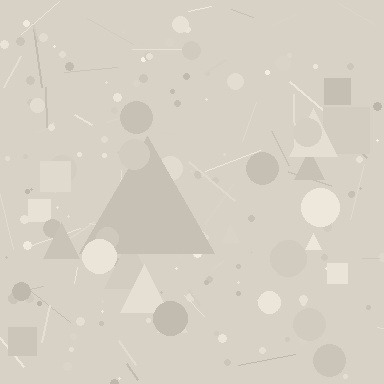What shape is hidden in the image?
A triangle is hidden in the image.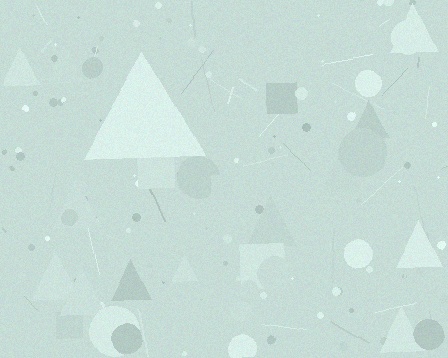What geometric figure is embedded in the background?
A triangle is embedded in the background.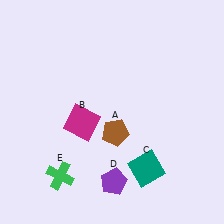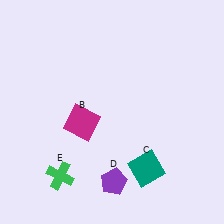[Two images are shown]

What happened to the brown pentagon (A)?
The brown pentagon (A) was removed in Image 2. It was in the bottom-right area of Image 1.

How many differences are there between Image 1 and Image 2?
There is 1 difference between the two images.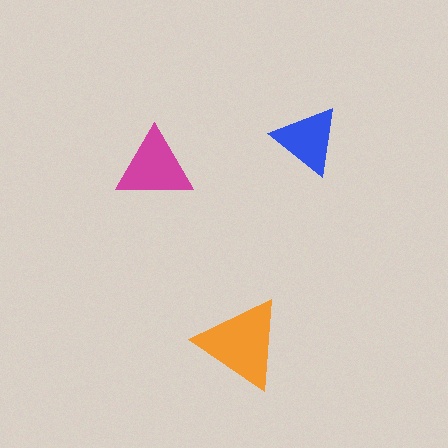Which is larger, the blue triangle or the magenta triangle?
The magenta one.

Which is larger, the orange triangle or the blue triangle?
The orange one.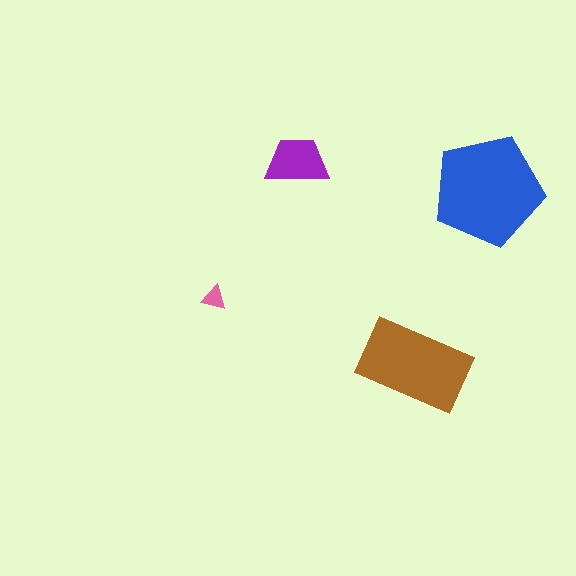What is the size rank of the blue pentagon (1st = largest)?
1st.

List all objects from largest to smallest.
The blue pentagon, the brown rectangle, the purple trapezoid, the pink triangle.